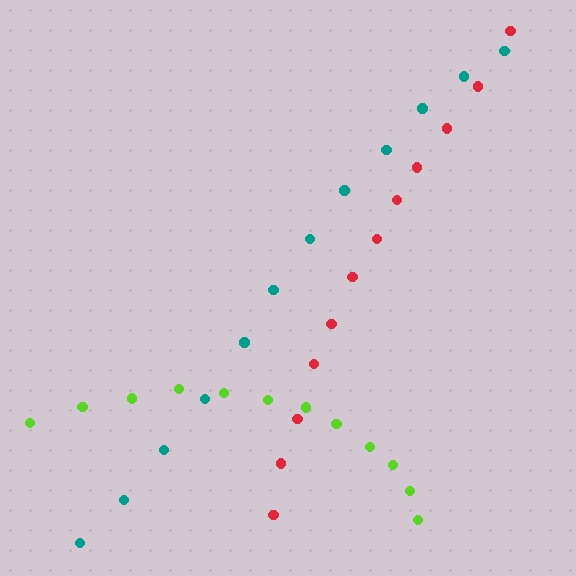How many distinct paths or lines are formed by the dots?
There are 3 distinct paths.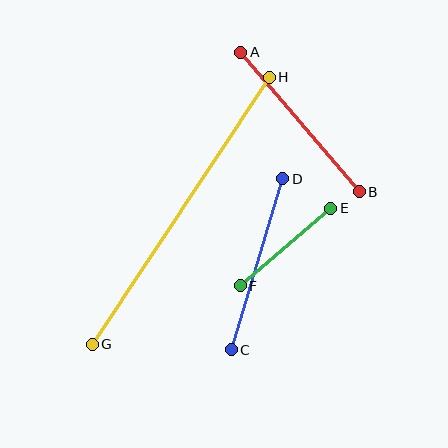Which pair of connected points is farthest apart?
Points G and H are farthest apart.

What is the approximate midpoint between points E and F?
The midpoint is at approximately (286, 247) pixels.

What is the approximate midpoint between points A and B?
The midpoint is at approximately (300, 122) pixels.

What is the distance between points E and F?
The distance is approximately 119 pixels.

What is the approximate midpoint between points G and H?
The midpoint is at approximately (181, 211) pixels.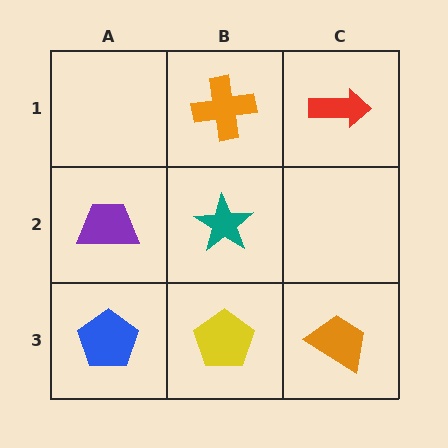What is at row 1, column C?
A red arrow.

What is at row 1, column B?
An orange cross.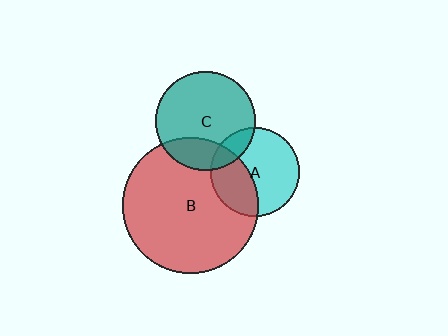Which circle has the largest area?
Circle B (red).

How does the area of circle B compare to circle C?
Approximately 1.9 times.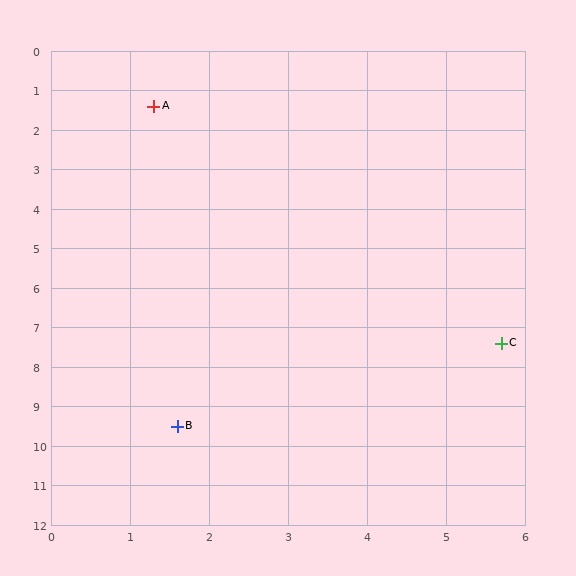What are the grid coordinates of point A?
Point A is at approximately (1.3, 1.4).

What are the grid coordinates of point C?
Point C is at approximately (5.7, 7.4).